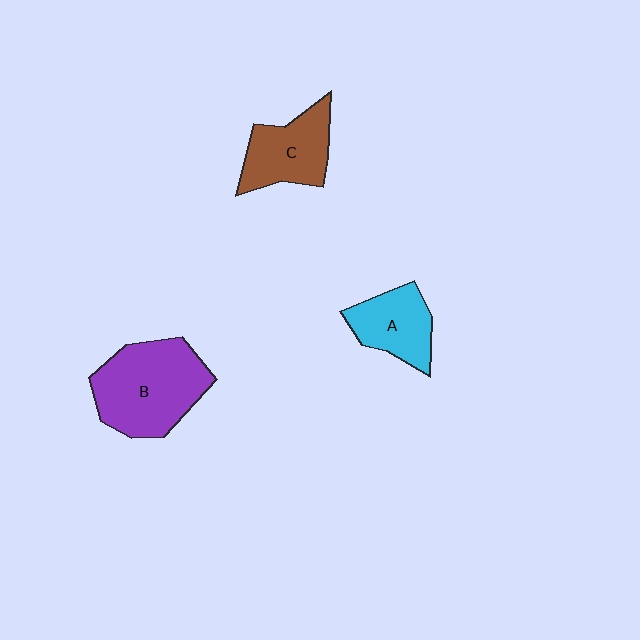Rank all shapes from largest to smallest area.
From largest to smallest: B (purple), C (brown), A (cyan).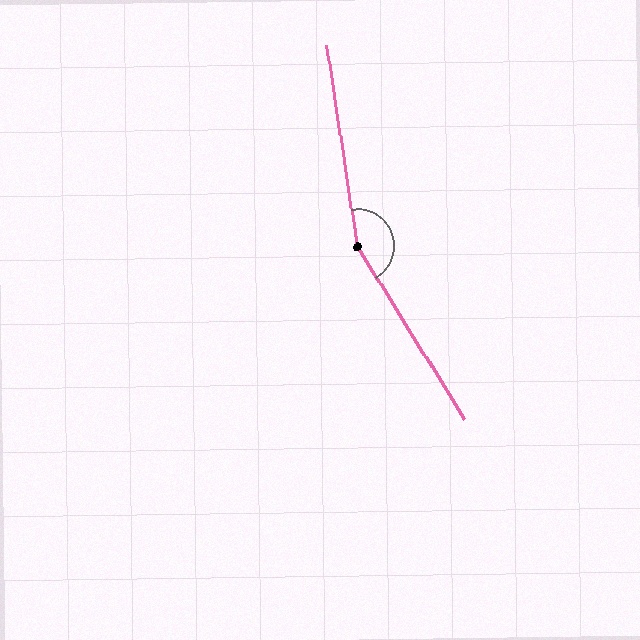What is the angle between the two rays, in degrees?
Approximately 157 degrees.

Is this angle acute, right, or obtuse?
It is obtuse.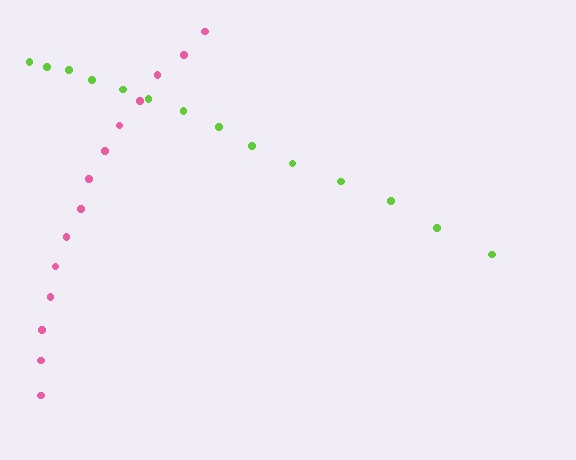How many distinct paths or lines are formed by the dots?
There are 2 distinct paths.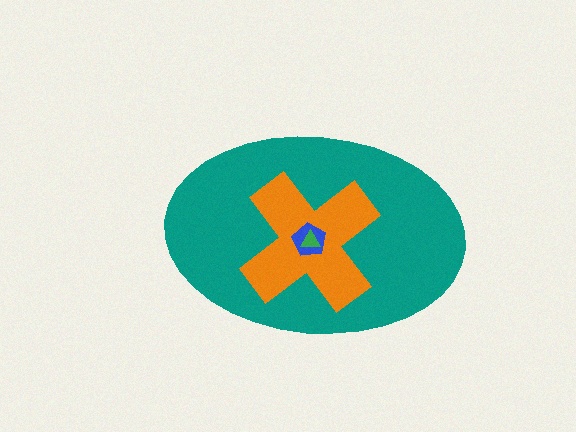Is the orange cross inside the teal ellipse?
Yes.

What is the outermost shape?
The teal ellipse.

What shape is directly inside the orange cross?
The blue pentagon.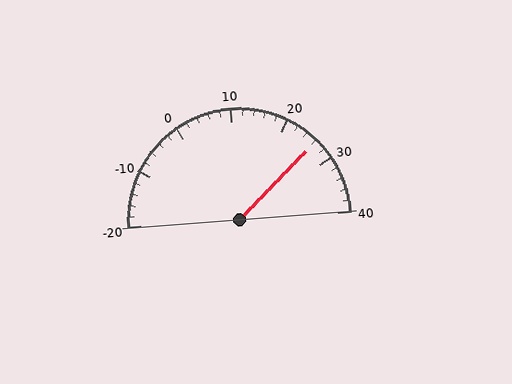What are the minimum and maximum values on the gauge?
The gauge ranges from -20 to 40.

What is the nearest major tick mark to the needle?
The nearest major tick mark is 30.